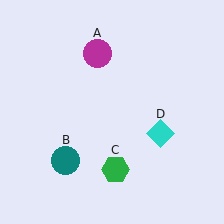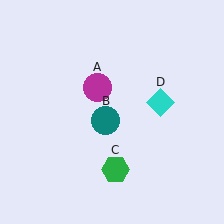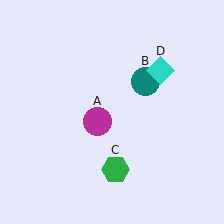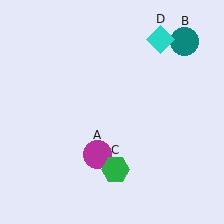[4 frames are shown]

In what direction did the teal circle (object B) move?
The teal circle (object B) moved up and to the right.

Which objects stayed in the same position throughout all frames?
Green hexagon (object C) remained stationary.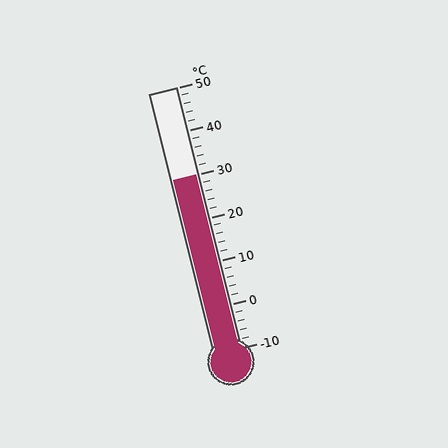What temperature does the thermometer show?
The thermometer shows approximately 30°C.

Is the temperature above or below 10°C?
The temperature is above 10°C.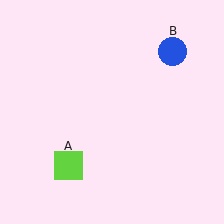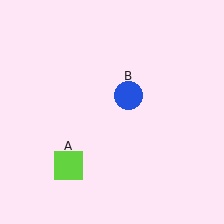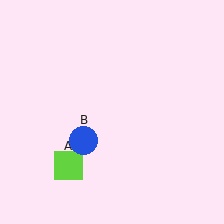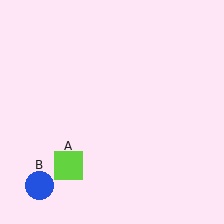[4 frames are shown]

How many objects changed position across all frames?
1 object changed position: blue circle (object B).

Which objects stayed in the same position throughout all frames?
Lime square (object A) remained stationary.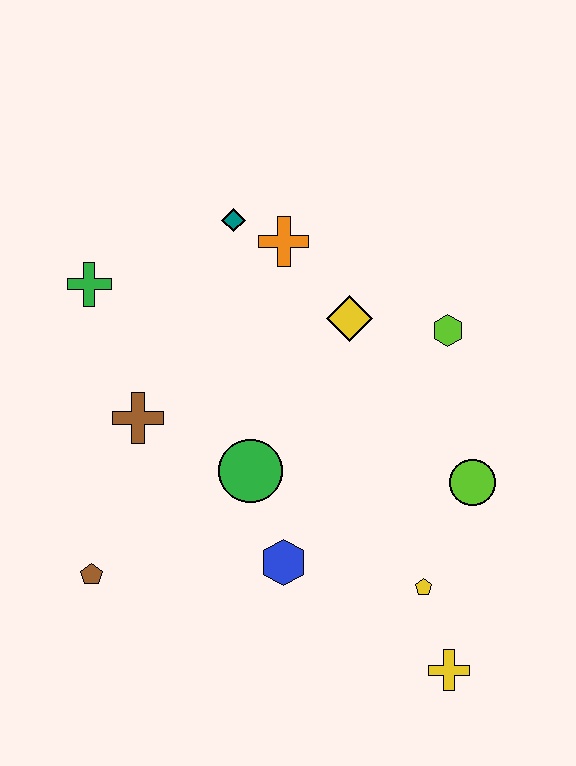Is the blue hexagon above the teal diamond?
No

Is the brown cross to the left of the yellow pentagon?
Yes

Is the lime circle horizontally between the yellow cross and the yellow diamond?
No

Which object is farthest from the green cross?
The yellow cross is farthest from the green cross.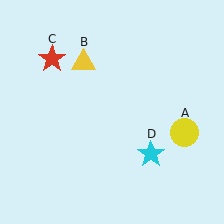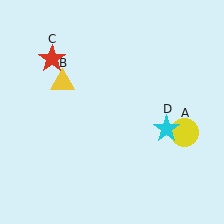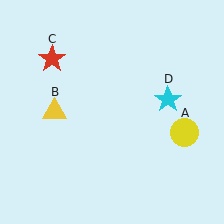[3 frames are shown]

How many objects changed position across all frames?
2 objects changed position: yellow triangle (object B), cyan star (object D).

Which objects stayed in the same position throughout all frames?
Yellow circle (object A) and red star (object C) remained stationary.